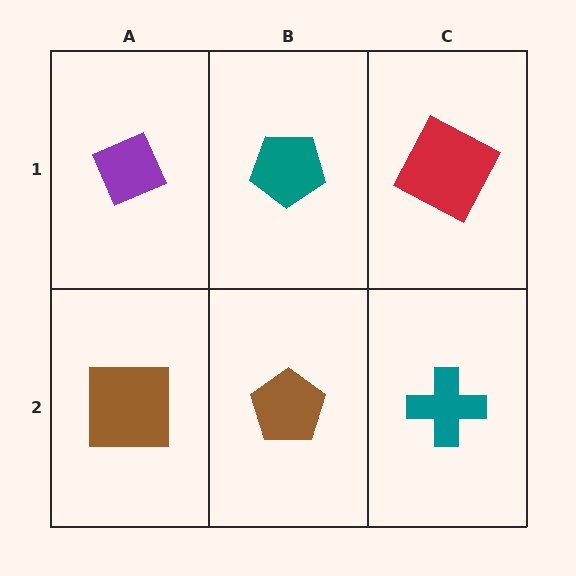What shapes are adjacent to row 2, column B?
A teal pentagon (row 1, column B), a brown square (row 2, column A), a teal cross (row 2, column C).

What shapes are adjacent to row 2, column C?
A red square (row 1, column C), a brown pentagon (row 2, column B).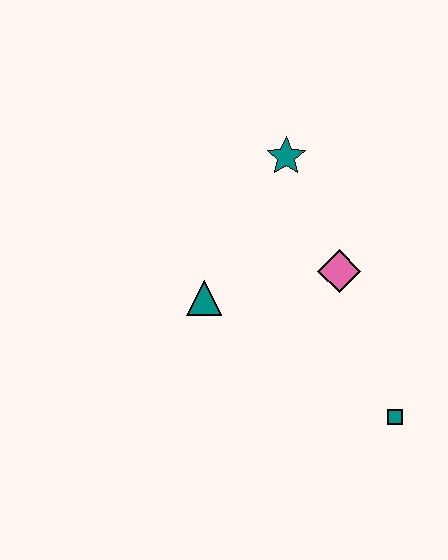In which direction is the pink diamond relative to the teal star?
The pink diamond is below the teal star.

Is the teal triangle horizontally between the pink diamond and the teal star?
No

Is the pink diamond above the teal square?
Yes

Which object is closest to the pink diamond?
The teal star is closest to the pink diamond.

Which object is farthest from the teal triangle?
The teal square is farthest from the teal triangle.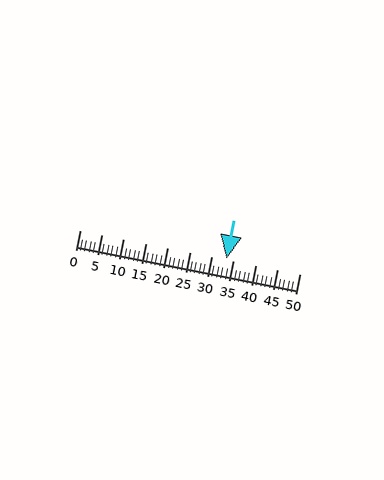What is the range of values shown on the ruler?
The ruler shows values from 0 to 50.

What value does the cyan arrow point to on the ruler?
The cyan arrow points to approximately 33.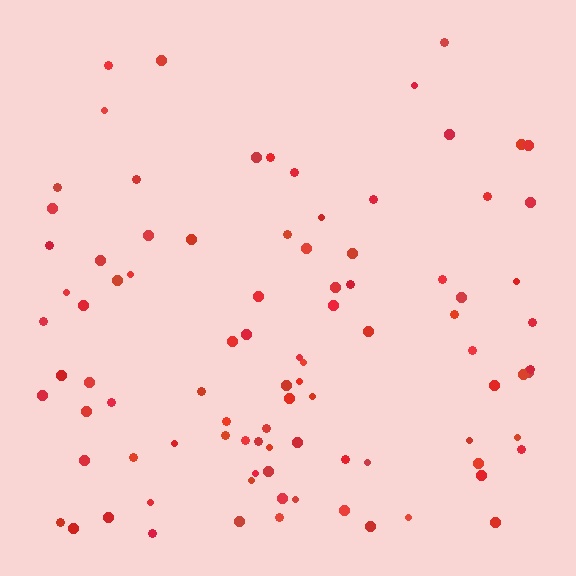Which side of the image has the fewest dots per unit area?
The top.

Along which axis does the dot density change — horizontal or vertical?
Vertical.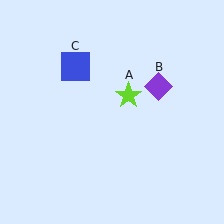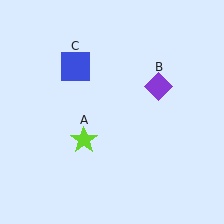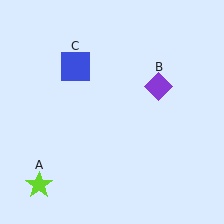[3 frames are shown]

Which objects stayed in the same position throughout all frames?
Purple diamond (object B) and blue square (object C) remained stationary.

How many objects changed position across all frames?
1 object changed position: lime star (object A).